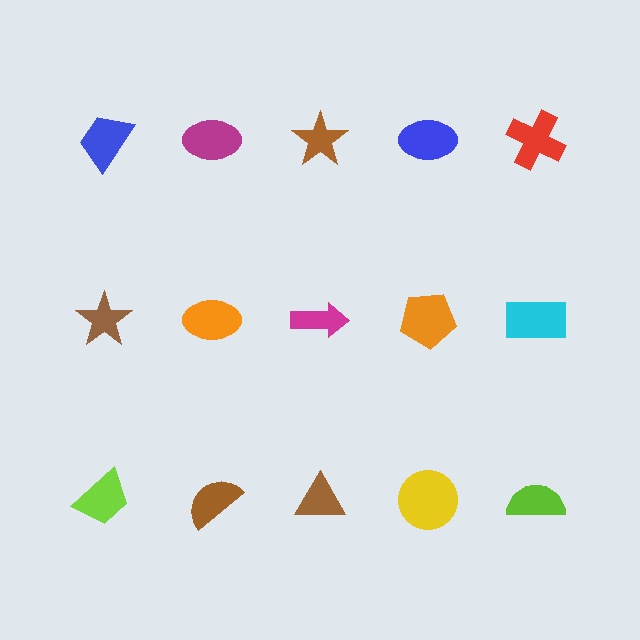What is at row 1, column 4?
A blue ellipse.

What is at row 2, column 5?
A cyan rectangle.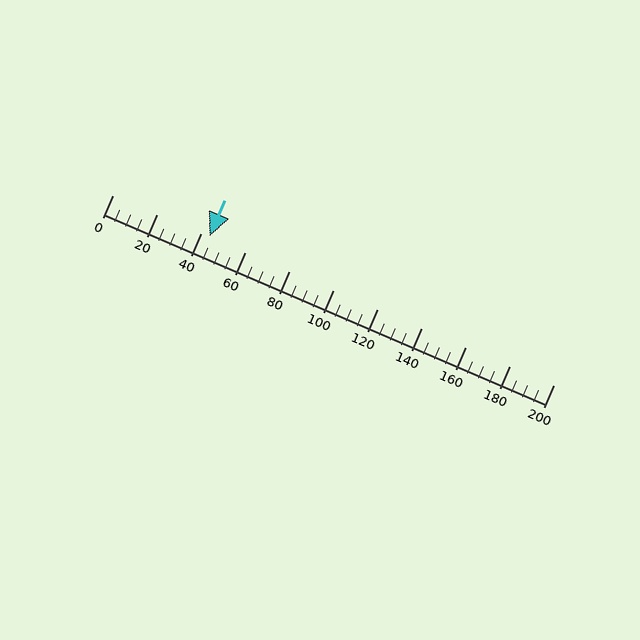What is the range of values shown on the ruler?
The ruler shows values from 0 to 200.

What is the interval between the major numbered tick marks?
The major tick marks are spaced 20 units apart.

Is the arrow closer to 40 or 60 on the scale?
The arrow is closer to 40.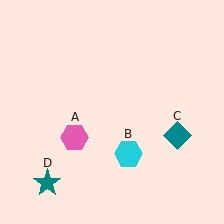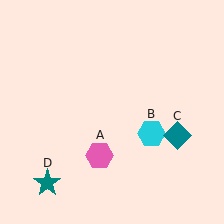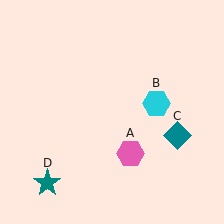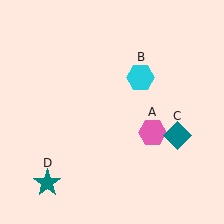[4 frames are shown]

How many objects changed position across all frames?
2 objects changed position: pink hexagon (object A), cyan hexagon (object B).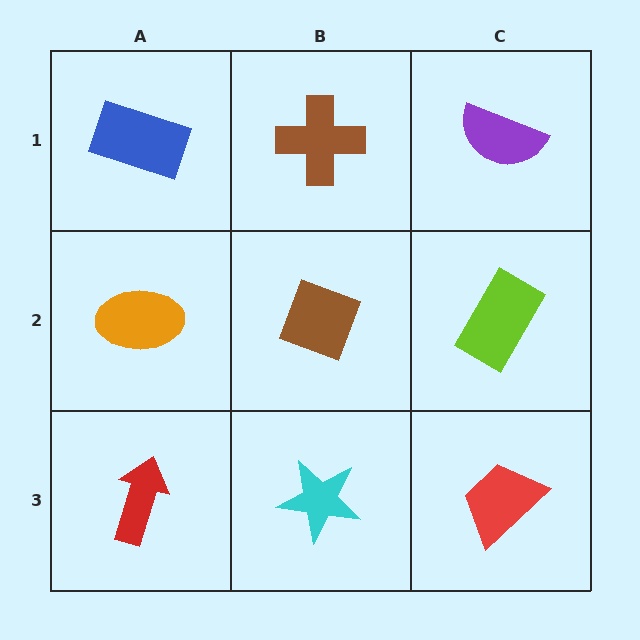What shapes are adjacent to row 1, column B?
A brown diamond (row 2, column B), a blue rectangle (row 1, column A), a purple semicircle (row 1, column C).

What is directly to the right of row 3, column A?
A cyan star.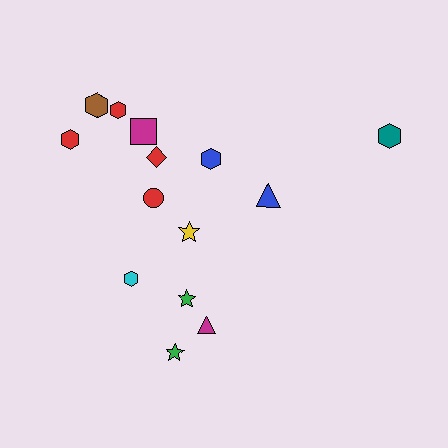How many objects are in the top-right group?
There are 3 objects.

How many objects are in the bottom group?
There are 5 objects.